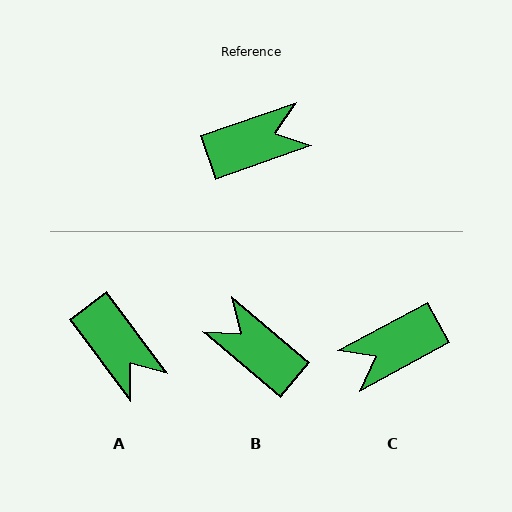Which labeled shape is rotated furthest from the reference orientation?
C, about 171 degrees away.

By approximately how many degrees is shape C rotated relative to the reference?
Approximately 171 degrees clockwise.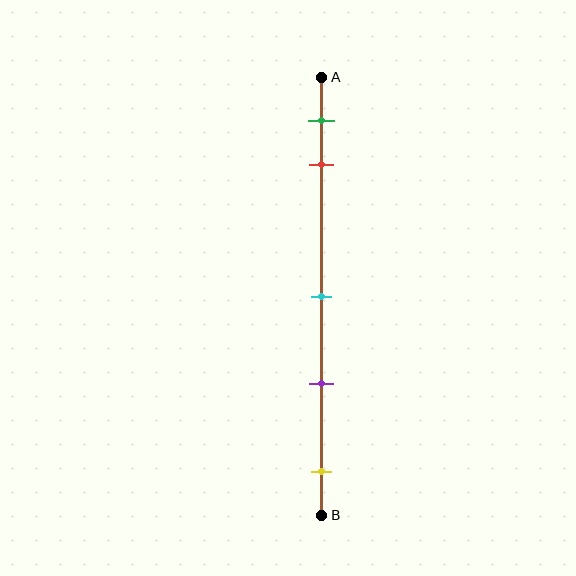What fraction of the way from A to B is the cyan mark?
The cyan mark is approximately 50% (0.5) of the way from A to B.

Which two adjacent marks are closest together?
The green and red marks are the closest adjacent pair.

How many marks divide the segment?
There are 5 marks dividing the segment.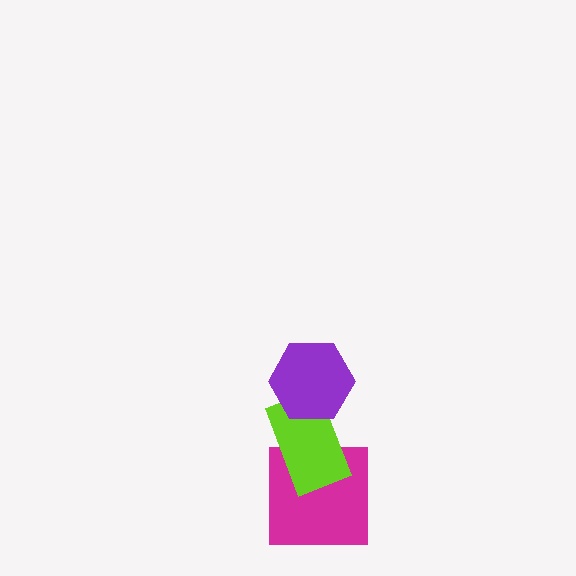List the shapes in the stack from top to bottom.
From top to bottom: the purple hexagon, the lime rectangle, the magenta square.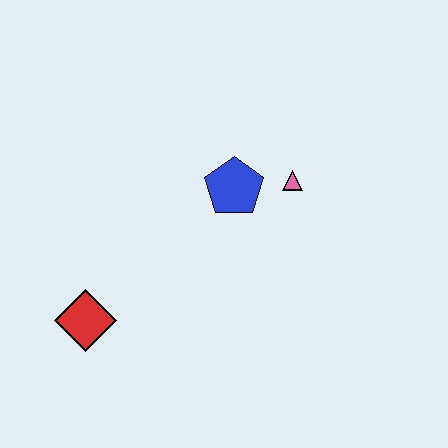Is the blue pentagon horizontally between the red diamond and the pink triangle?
Yes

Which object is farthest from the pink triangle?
The red diamond is farthest from the pink triangle.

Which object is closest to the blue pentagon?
The pink triangle is closest to the blue pentagon.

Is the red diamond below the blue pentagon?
Yes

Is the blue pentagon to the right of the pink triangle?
No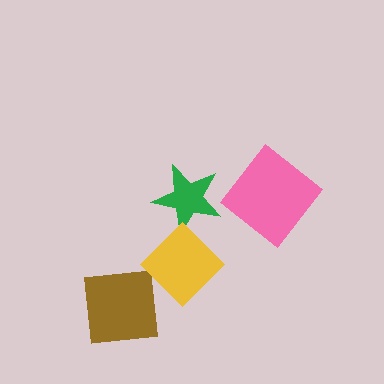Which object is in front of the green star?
The yellow diamond is in front of the green star.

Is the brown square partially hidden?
No, no other shape covers it.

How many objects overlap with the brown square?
0 objects overlap with the brown square.